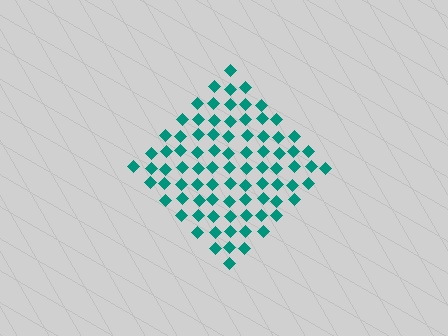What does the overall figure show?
The overall figure shows a diamond.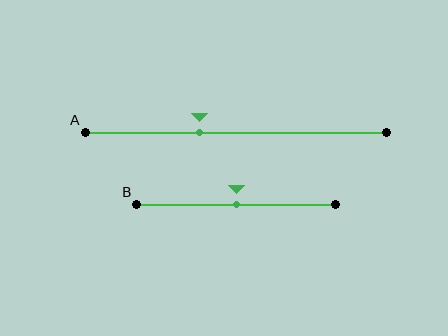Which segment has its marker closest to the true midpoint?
Segment B has its marker closest to the true midpoint.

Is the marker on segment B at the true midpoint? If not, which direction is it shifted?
Yes, the marker on segment B is at the true midpoint.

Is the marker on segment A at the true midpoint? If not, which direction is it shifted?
No, the marker on segment A is shifted to the left by about 12% of the segment length.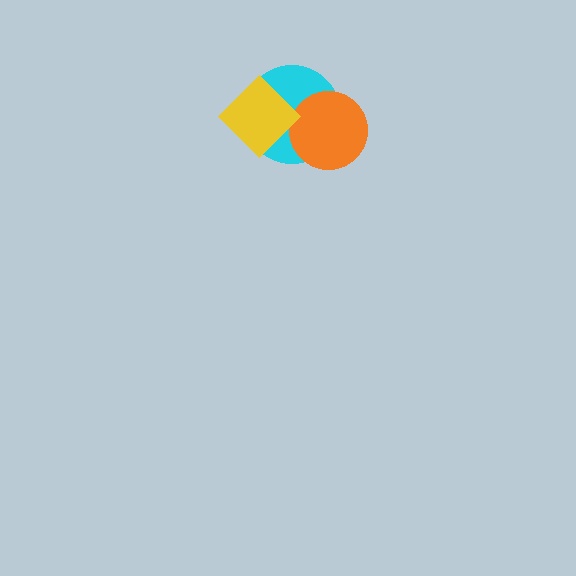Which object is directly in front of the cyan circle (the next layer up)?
The orange circle is directly in front of the cyan circle.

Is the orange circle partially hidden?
Yes, it is partially covered by another shape.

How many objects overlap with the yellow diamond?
2 objects overlap with the yellow diamond.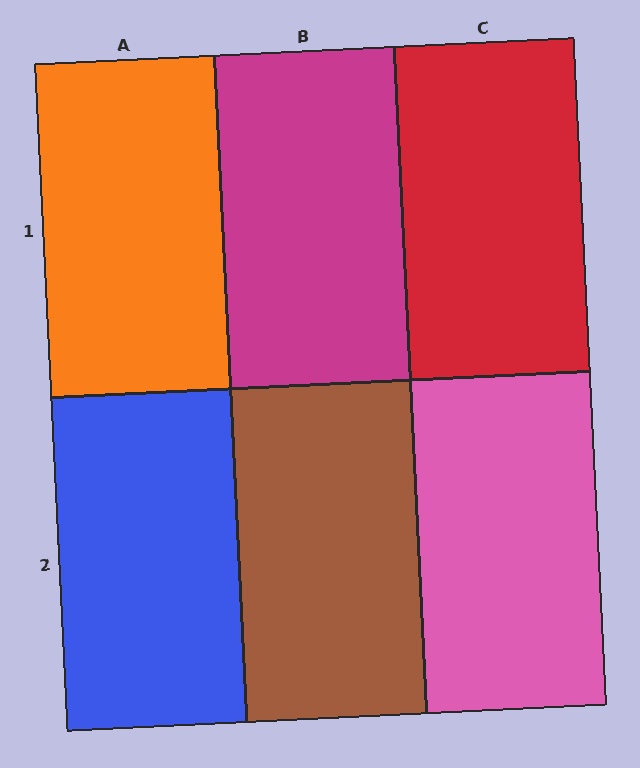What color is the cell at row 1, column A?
Orange.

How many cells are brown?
1 cell is brown.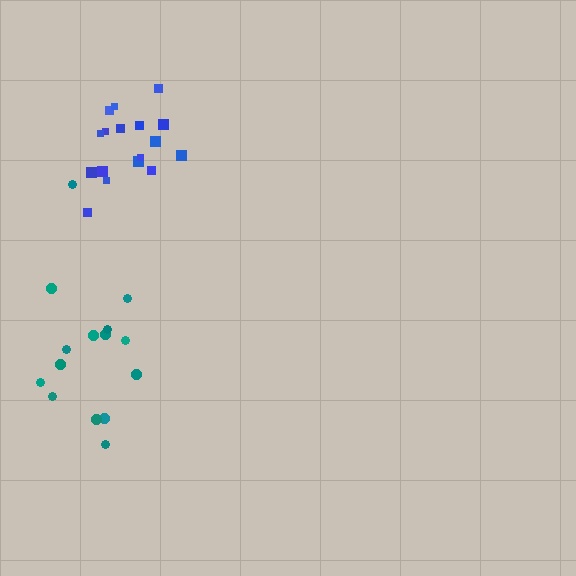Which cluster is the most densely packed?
Blue.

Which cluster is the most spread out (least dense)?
Teal.